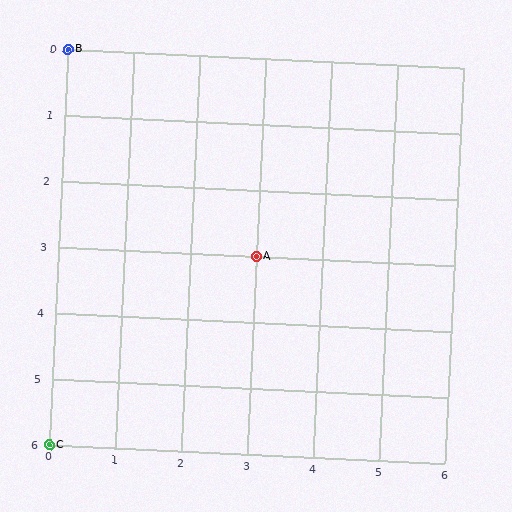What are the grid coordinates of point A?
Point A is at grid coordinates (3, 3).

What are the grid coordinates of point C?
Point C is at grid coordinates (0, 6).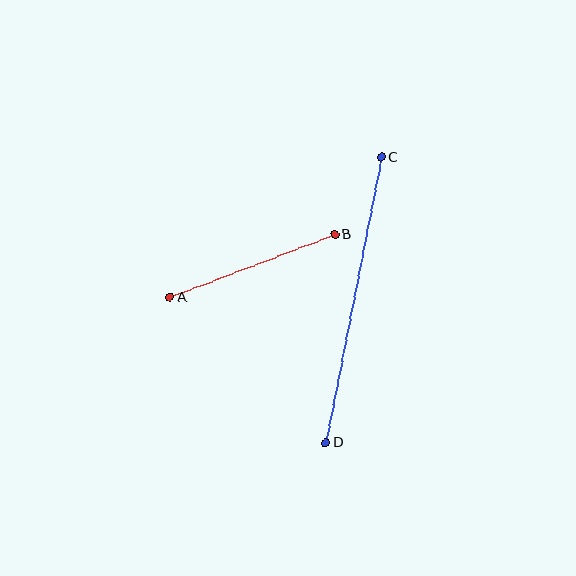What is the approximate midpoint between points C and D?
The midpoint is at approximately (354, 300) pixels.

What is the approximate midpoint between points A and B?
The midpoint is at approximately (252, 266) pixels.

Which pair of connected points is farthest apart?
Points C and D are farthest apart.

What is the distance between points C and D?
The distance is approximately 291 pixels.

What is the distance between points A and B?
The distance is approximately 177 pixels.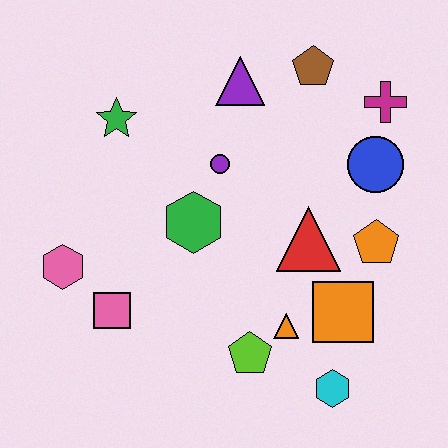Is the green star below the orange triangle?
No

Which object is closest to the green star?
The purple circle is closest to the green star.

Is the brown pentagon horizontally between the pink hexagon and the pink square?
No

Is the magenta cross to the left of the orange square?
No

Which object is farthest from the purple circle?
The cyan hexagon is farthest from the purple circle.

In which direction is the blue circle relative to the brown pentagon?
The blue circle is below the brown pentagon.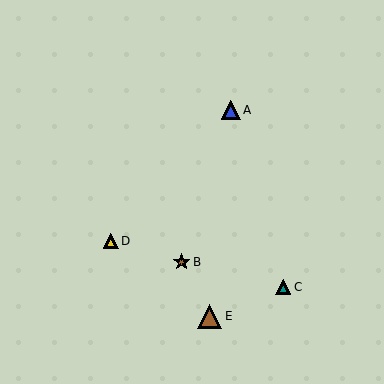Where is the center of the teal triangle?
The center of the teal triangle is at (283, 287).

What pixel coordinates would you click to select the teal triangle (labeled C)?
Click at (283, 287) to select the teal triangle C.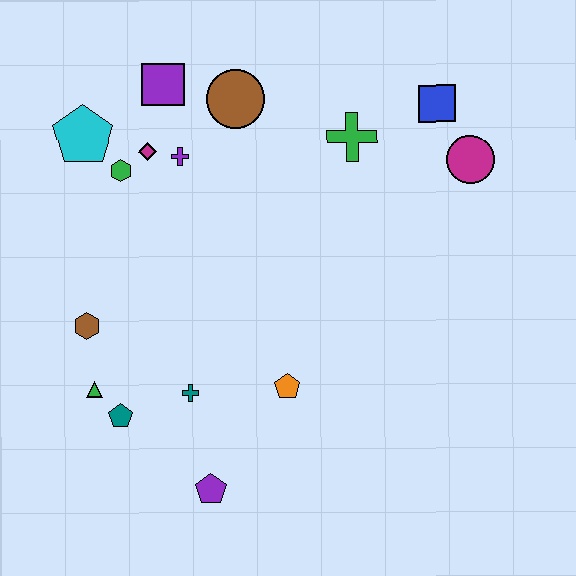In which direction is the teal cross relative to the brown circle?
The teal cross is below the brown circle.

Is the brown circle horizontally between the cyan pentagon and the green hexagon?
No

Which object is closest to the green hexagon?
The magenta diamond is closest to the green hexagon.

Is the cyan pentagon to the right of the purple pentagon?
No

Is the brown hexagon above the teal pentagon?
Yes